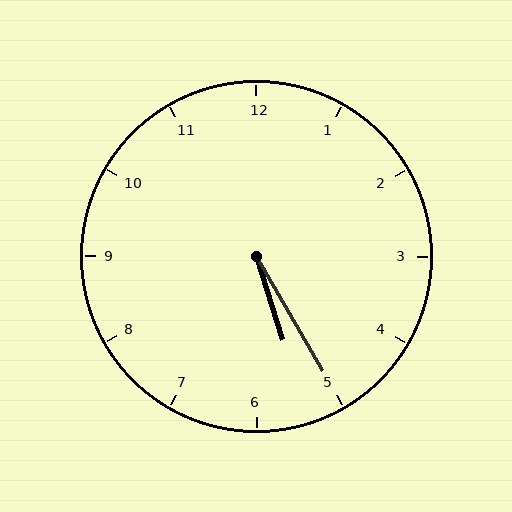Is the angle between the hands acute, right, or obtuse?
It is acute.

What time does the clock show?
5:25.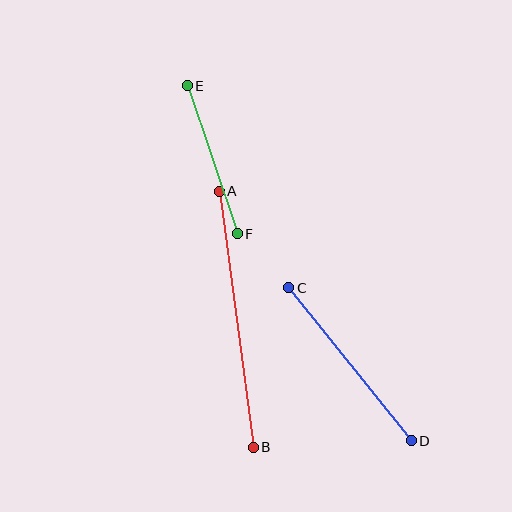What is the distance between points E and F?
The distance is approximately 156 pixels.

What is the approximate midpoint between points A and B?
The midpoint is at approximately (236, 319) pixels.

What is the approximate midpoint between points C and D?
The midpoint is at approximately (350, 364) pixels.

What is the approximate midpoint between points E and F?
The midpoint is at approximately (212, 160) pixels.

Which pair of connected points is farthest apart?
Points A and B are farthest apart.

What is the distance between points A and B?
The distance is approximately 258 pixels.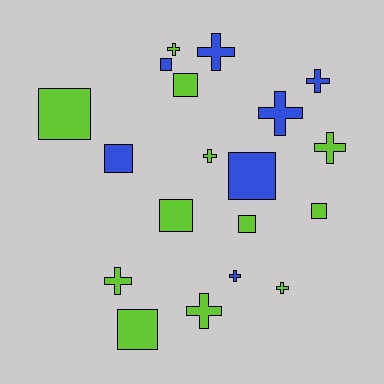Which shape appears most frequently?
Cross, with 10 objects.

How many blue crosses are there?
There are 4 blue crosses.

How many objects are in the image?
There are 19 objects.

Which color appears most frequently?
Lime, with 12 objects.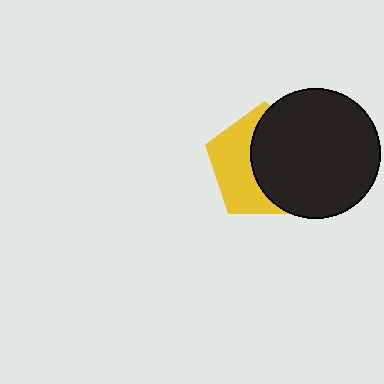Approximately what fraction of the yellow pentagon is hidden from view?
Roughly 56% of the yellow pentagon is hidden behind the black circle.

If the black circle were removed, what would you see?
You would see the complete yellow pentagon.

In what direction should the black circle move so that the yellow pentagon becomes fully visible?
The black circle should move right. That is the shortest direction to clear the overlap and leave the yellow pentagon fully visible.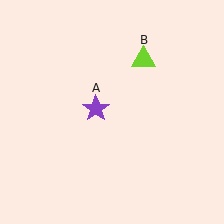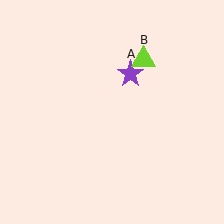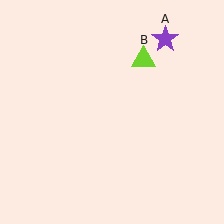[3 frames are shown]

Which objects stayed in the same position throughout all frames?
Lime triangle (object B) remained stationary.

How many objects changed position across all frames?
1 object changed position: purple star (object A).